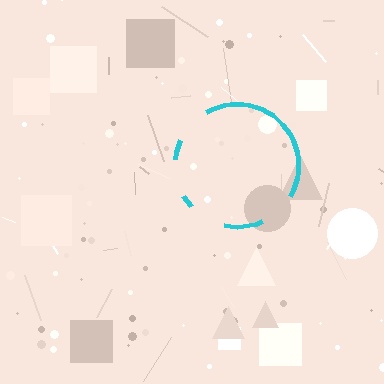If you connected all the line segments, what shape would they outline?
They would outline a circle.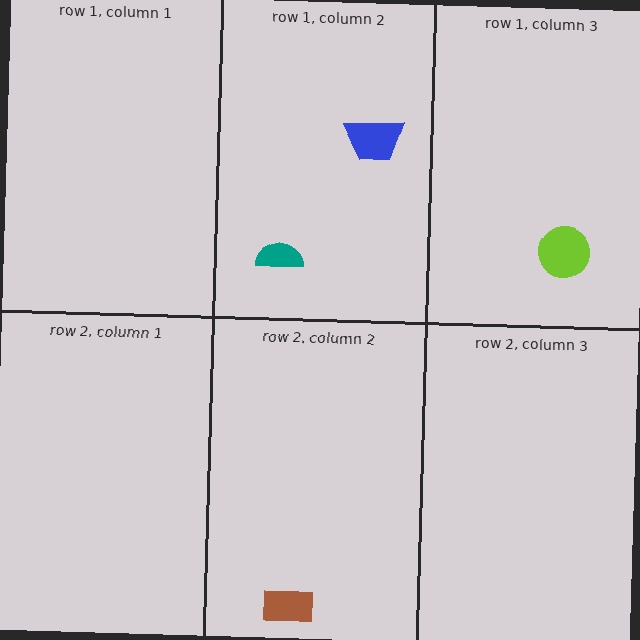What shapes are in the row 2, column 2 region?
The brown rectangle.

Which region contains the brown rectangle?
The row 2, column 2 region.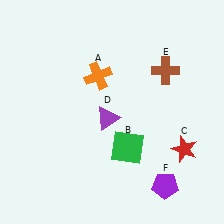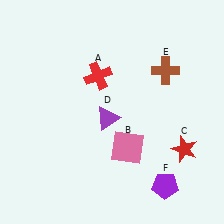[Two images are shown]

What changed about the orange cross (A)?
In Image 1, A is orange. In Image 2, it changed to red.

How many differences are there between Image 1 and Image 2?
There are 2 differences between the two images.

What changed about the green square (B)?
In Image 1, B is green. In Image 2, it changed to pink.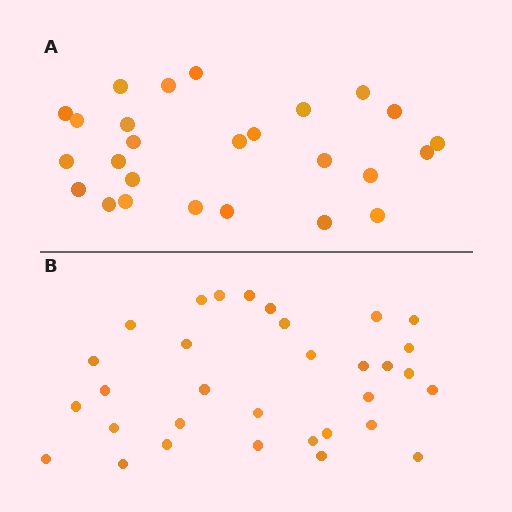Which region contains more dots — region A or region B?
Region B (the bottom region) has more dots.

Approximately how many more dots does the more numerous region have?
Region B has about 6 more dots than region A.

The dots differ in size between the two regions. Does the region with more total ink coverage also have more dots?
No. Region A has more total ink coverage because its dots are larger, but region B actually contains more individual dots. Total area can be misleading — the number of items is what matters here.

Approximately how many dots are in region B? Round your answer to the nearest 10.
About 30 dots. (The exact count is 32, which rounds to 30.)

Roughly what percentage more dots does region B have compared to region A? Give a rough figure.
About 25% more.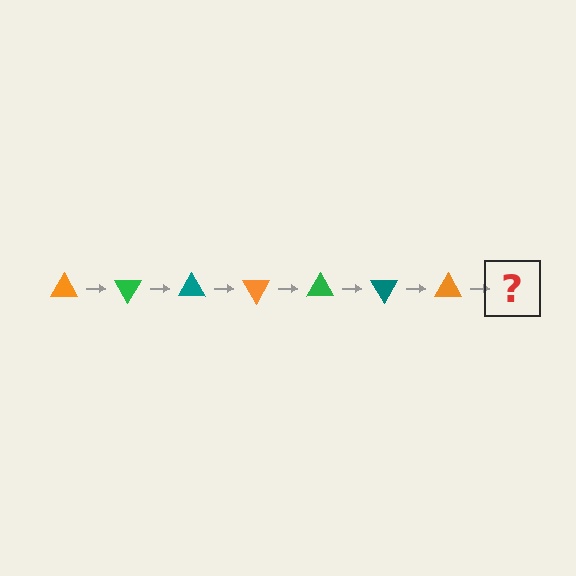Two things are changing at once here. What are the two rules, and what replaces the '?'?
The two rules are that it rotates 60 degrees each step and the color cycles through orange, green, and teal. The '?' should be a green triangle, rotated 420 degrees from the start.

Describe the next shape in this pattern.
It should be a green triangle, rotated 420 degrees from the start.